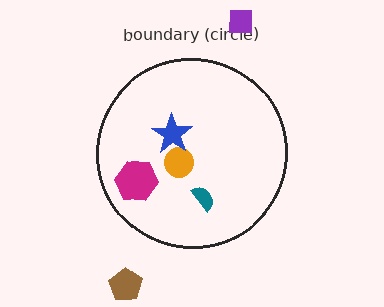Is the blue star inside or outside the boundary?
Inside.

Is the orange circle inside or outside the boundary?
Inside.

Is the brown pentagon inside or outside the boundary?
Outside.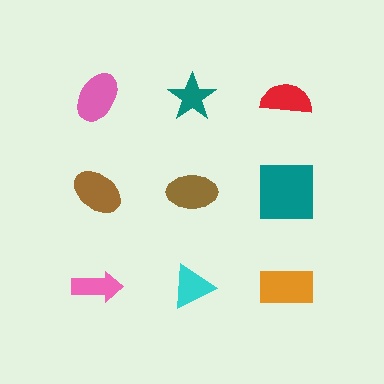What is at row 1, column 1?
A pink ellipse.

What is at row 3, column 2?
A cyan triangle.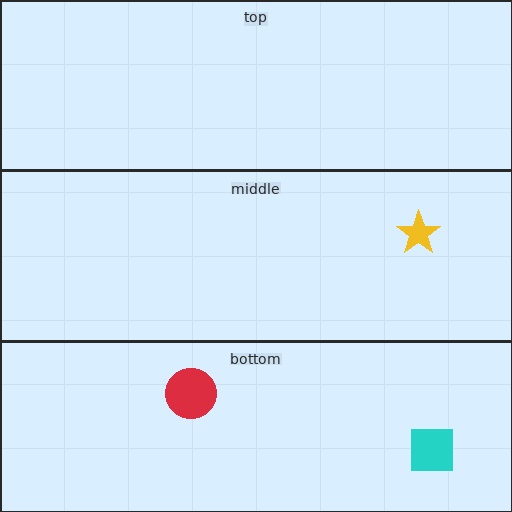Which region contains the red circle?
The bottom region.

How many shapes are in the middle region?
1.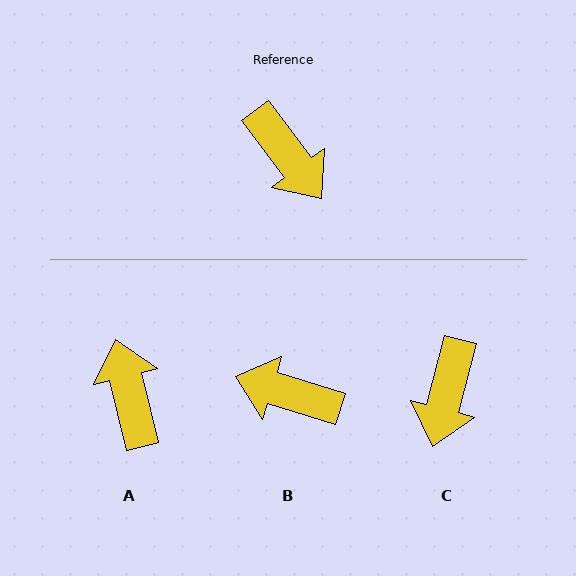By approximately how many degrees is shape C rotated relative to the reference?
Approximately 52 degrees clockwise.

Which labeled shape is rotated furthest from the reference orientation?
A, about 157 degrees away.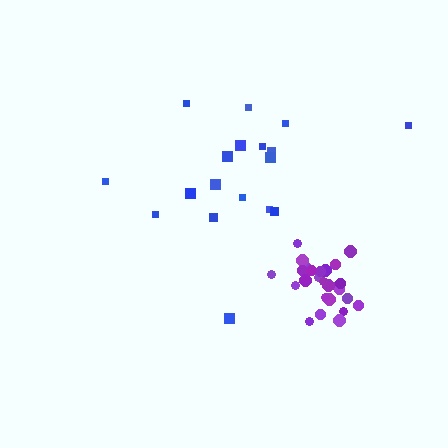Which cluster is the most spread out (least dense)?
Blue.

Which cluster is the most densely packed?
Purple.